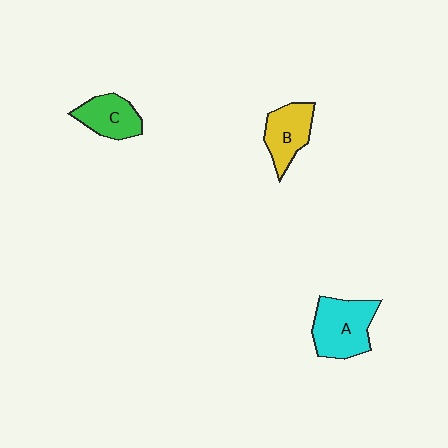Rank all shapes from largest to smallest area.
From largest to smallest: A (cyan), B (yellow), C (green).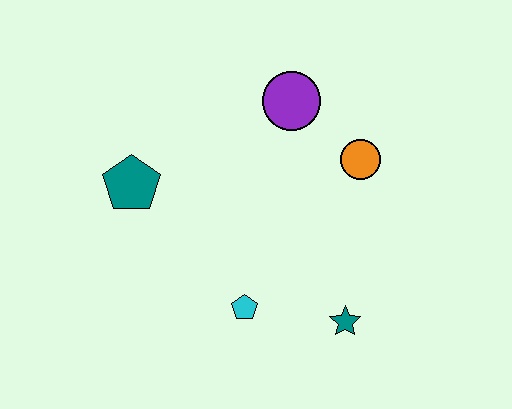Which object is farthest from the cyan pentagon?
The purple circle is farthest from the cyan pentagon.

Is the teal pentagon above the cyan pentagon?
Yes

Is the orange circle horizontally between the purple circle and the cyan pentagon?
No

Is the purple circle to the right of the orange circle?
No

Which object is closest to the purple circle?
The orange circle is closest to the purple circle.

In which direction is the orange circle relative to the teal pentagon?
The orange circle is to the right of the teal pentagon.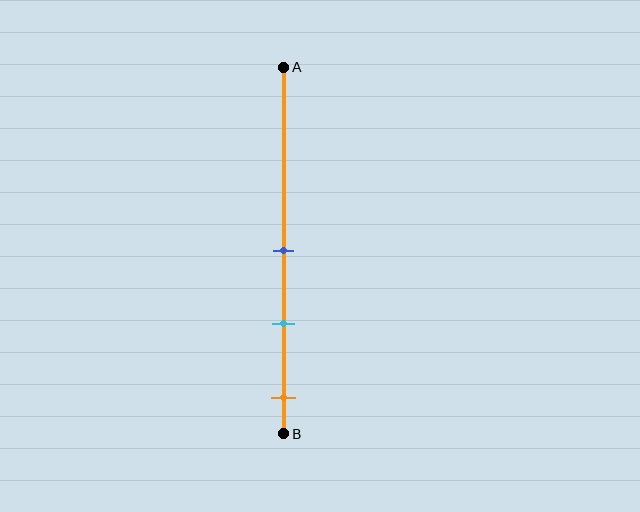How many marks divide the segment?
There are 3 marks dividing the segment.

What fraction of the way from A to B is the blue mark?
The blue mark is approximately 50% (0.5) of the way from A to B.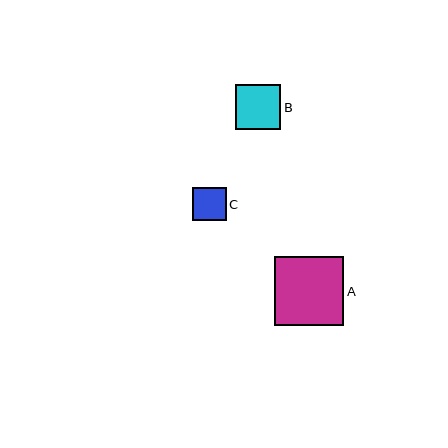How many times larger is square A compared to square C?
Square A is approximately 2.1 times the size of square C.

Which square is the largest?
Square A is the largest with a size of approximately 69 pixels.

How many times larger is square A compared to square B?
Square A is approximately 1.5 times the size of square B.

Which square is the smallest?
Square C is the smallest with a size of approximately 34 pixels.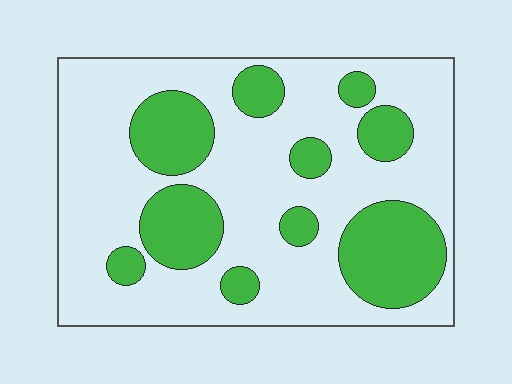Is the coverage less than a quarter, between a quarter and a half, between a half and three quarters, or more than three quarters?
Between a quarter and a half.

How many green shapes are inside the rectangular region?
10.